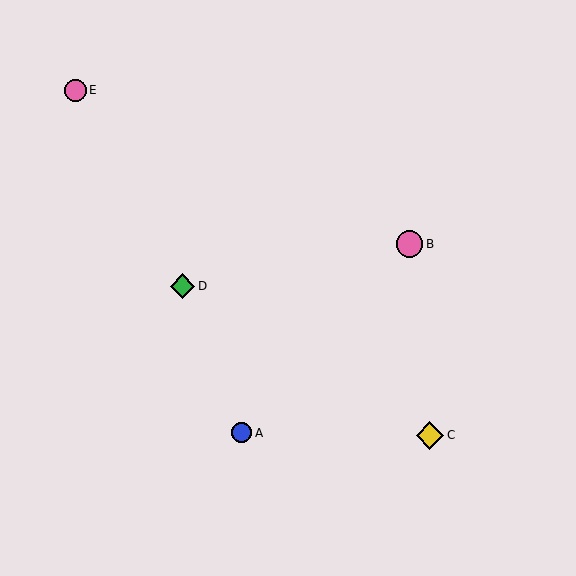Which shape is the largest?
The yellow diamond (labeled C) is the largest.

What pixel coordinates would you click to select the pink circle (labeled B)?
Click at (410, 244) to select the pink circle B.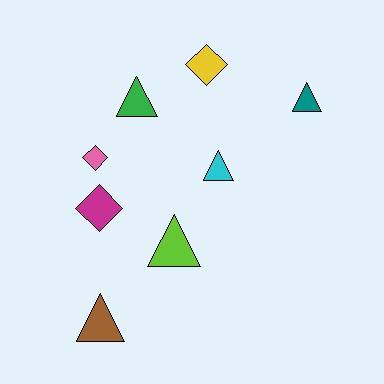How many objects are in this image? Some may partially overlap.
There are 8 objects.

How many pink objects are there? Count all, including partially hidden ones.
There is 1 pink object.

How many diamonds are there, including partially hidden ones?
There are 3 diamonds.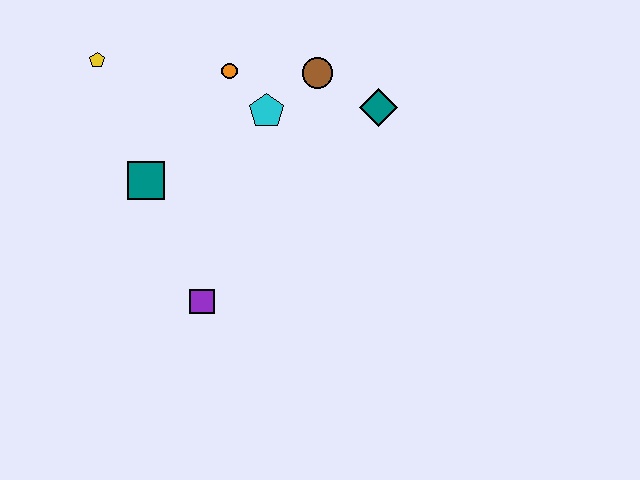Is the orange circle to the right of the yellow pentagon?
Yes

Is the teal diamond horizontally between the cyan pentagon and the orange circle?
No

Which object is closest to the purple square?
The teal square is closest to the purple square.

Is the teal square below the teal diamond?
Yes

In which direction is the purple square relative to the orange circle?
The purple square is below the orange circle.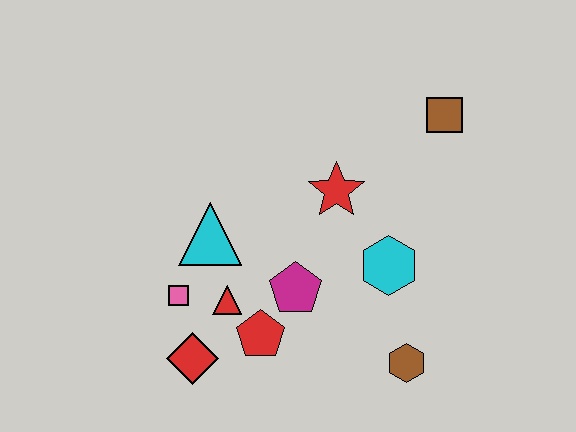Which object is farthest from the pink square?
The brown square is farthest from the pink square.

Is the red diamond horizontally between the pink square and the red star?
Yes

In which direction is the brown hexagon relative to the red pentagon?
The brown hexagon is to the right of the red pentagon.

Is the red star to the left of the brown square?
Yes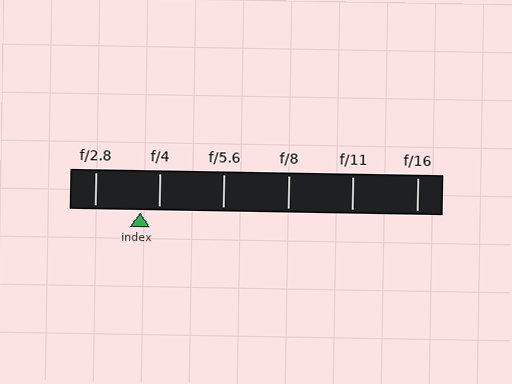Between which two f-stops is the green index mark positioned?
The index mark is between f/2.8 and f/4.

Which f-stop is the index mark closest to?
The index mark is closest to f/4.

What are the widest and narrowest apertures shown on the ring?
The widest aperture shown is f/2.8 and the narrowest is f/16.